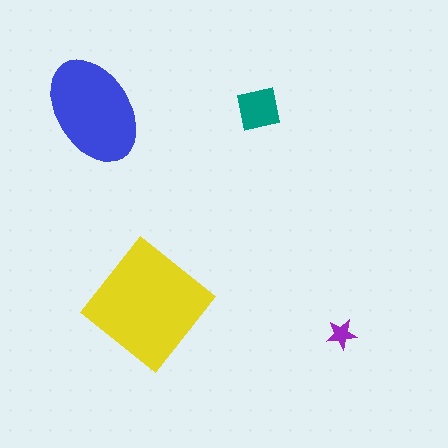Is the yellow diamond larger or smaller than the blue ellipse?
Larger.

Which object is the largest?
The yellow diamond.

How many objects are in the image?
There are 4 objects in the image.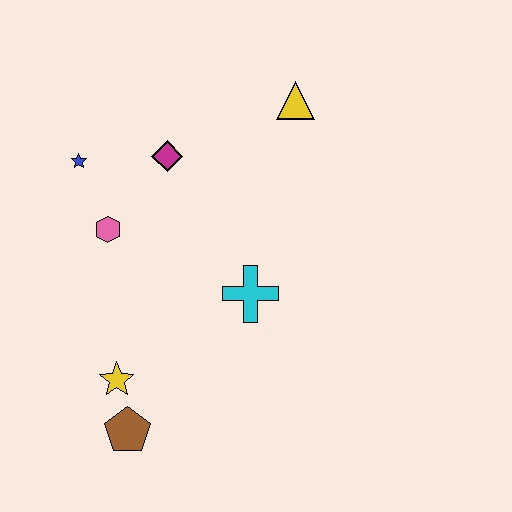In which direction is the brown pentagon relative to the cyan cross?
The brown pentagon is below the cyan cross.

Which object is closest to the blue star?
The pink hexagon is closest to the blue star.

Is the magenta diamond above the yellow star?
Yes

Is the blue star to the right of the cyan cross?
No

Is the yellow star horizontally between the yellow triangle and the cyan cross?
No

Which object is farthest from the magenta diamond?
The brown pentagon is farthest from the magenta diamond.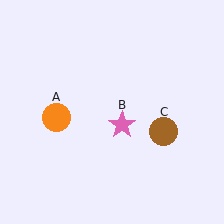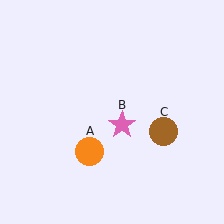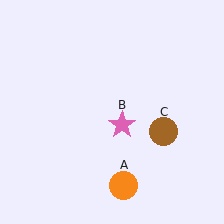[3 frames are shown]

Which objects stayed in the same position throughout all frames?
Pink star (object B) and brown circle (object C) remained stationary.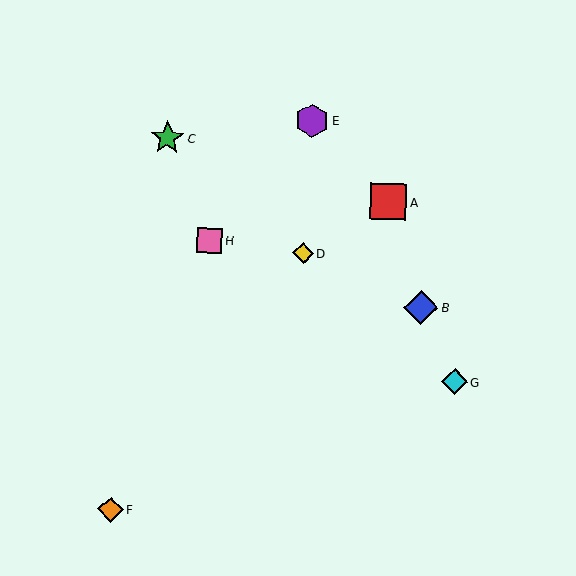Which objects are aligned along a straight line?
Objects C, D, G are aligned along a straight line.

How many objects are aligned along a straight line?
3 objects (C, D, G) are aligned along a straight line.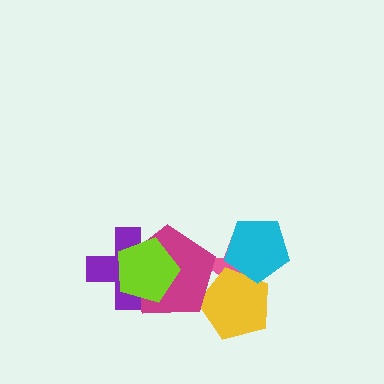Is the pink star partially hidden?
Yes, it is partially covered by another shape.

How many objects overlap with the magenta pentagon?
4 objects overlap with the magenta pentagon.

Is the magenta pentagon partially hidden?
Yes, it is partially covered by another shape.